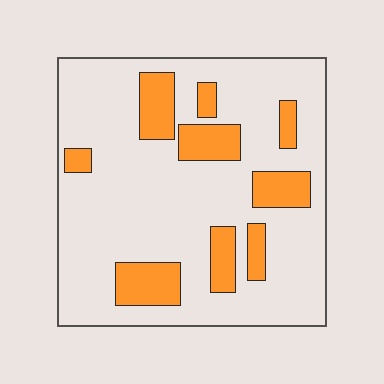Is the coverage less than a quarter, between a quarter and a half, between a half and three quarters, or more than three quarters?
Less than a quarter.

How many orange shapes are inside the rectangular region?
9.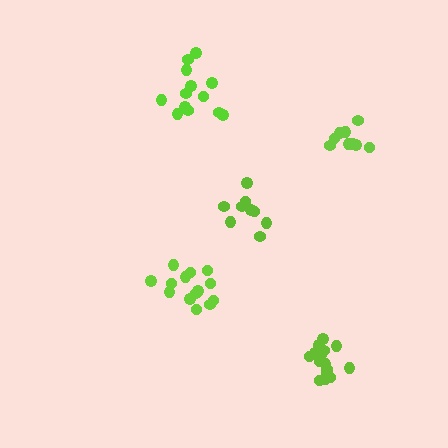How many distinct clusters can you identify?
There are 5 distinct clusters.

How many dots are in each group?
Group 1: 14 dots, Group 2: 9 dots, Group 3: 9 dots, Group 4: 13 dots, Group 5: 15 dots (60 total).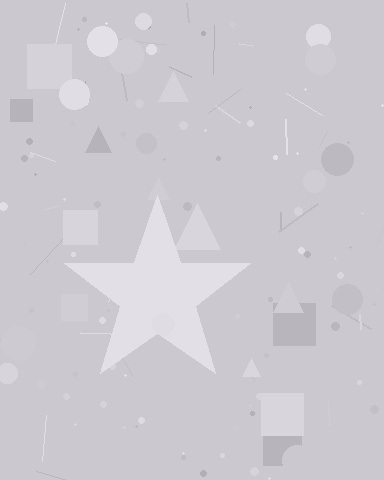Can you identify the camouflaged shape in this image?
The camouflaged shape is a star.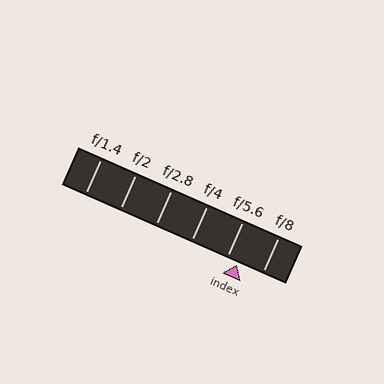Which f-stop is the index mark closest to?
The index mark is closest to f/5.6.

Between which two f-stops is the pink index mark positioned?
The index mark is between f/5.6 and f/8.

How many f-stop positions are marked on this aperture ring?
There are 6 f-stop positions marked.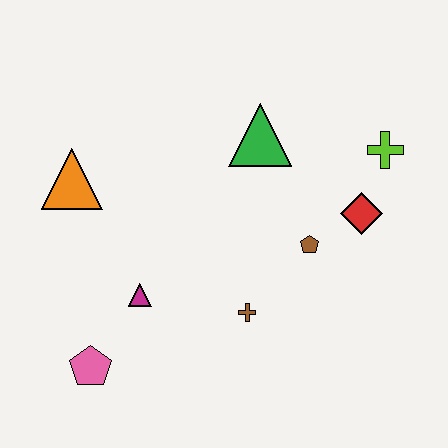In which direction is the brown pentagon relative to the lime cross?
The brown pentagon is below the lime cross.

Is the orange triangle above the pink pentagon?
Yes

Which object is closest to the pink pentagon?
The magenta triangle is closest to the pink pentagon.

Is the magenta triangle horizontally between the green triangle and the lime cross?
No